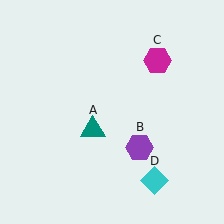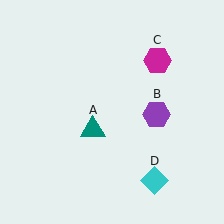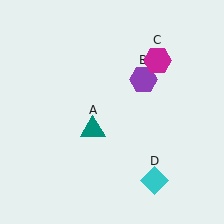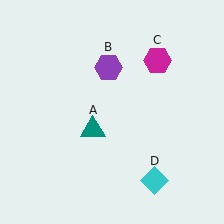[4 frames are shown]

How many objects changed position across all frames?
1 object changed position: purple hexagon (object B).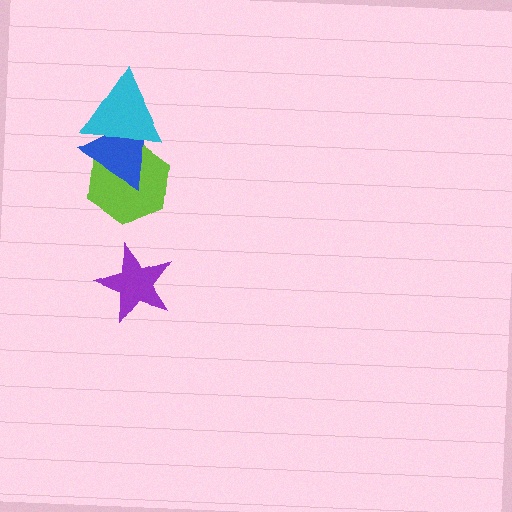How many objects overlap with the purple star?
0 objects overlap with the purple star.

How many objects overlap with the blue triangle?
2 objects overlap with the blue triangle.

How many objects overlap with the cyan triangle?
2 objects overlap with the cyan triangle.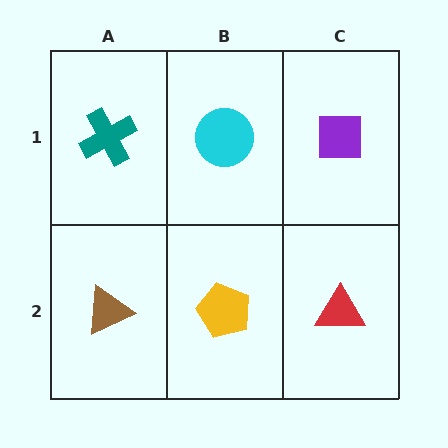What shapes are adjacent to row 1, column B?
A yellow pentagon (row 2, column B), a teal cross (row 1, column A), a purple square (row 1, column C).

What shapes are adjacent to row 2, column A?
A teal cross (row 1, column A), a yellow pentagon (row 2, column B).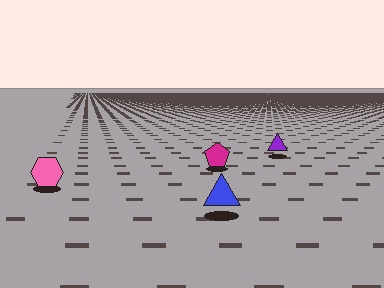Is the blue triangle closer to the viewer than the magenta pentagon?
Yes. The blue triangle is closer — you can tell from the texture gradient: the ground texture is coarser near it.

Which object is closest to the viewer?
The blue triangle is closest. The texture marks near it are larger and more spread out.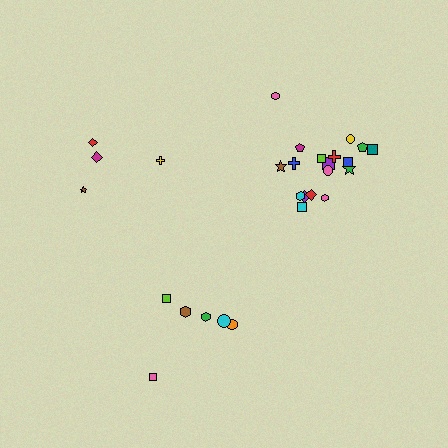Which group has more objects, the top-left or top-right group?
The top-right group.